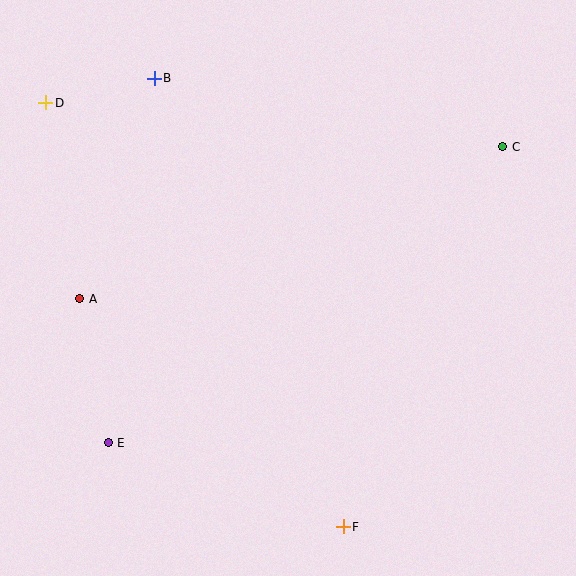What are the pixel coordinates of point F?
Point F is at (343, 527).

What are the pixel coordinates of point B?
Point B is at (154, 78).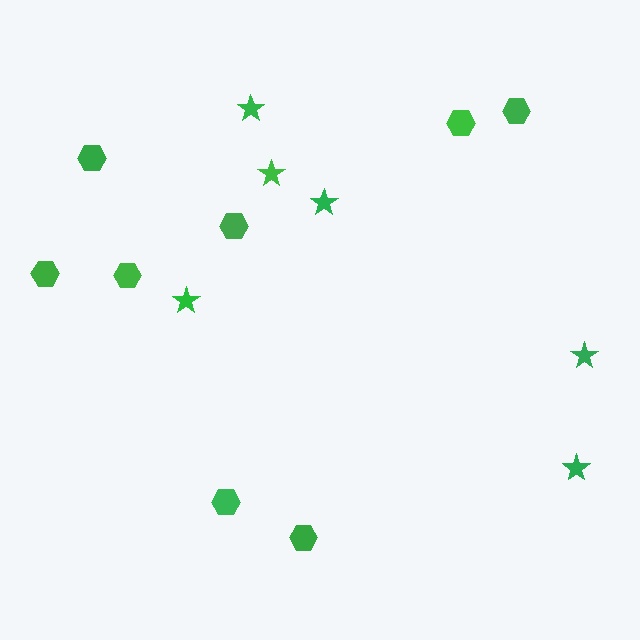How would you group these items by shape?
There are 2 groups: one group of hexagons (8) and one group of stars (6).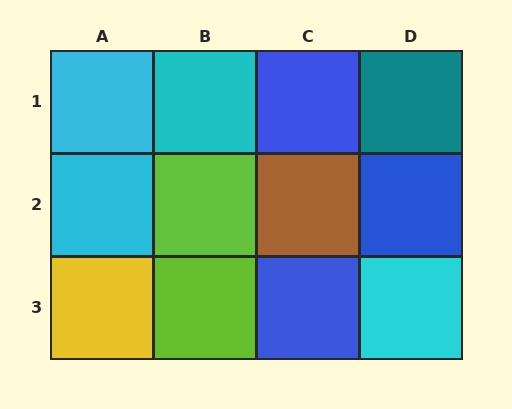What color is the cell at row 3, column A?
Yellow.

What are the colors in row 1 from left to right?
Cyan, cyan, blue, teal.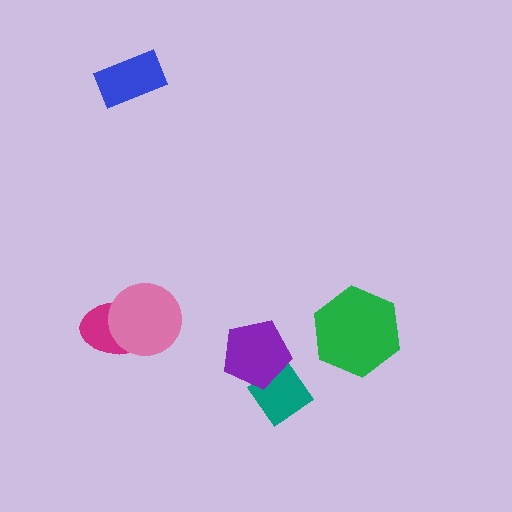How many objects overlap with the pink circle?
1 object overlaps with the pink circle.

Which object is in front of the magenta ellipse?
The pink circle is in front of the magenta ellipse.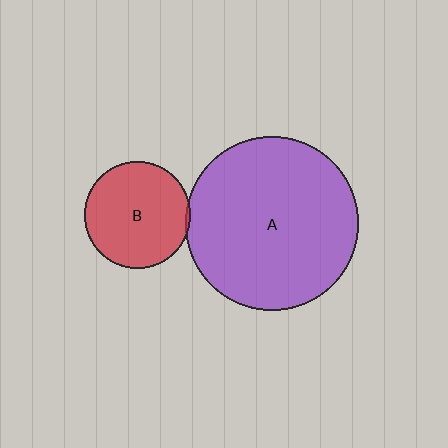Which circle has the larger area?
Circle A (purple).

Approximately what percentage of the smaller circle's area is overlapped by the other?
Approximately 5%.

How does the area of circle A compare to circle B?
Approximately 2.7 times.